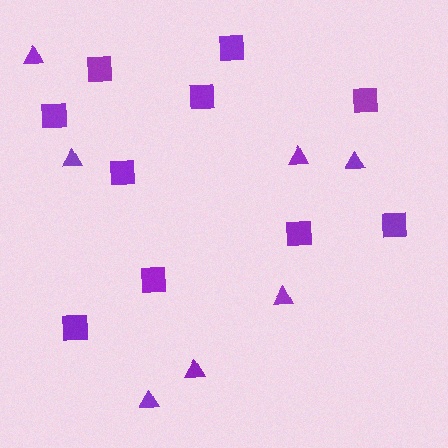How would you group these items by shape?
There are 2 groups: one group of triangles (7) and one group of squares (10).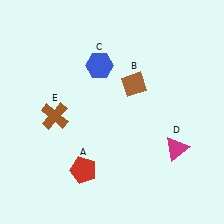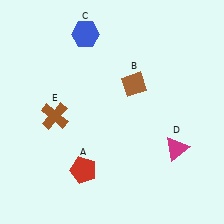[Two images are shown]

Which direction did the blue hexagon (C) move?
The blue hexagon (C) moved up.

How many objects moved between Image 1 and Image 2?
1 object moved between the two images.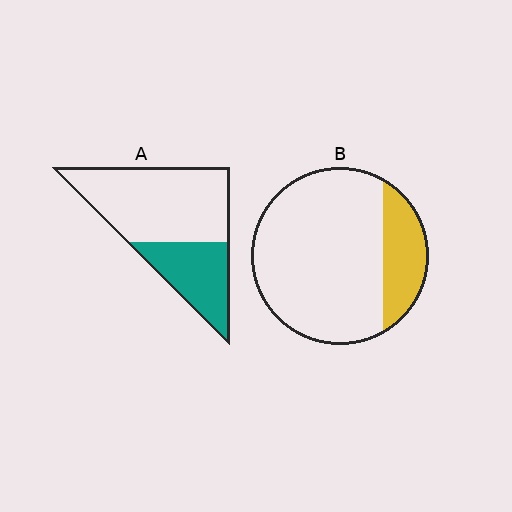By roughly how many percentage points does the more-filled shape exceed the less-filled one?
By roughly 15 percentage points (A over B).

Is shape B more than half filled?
No.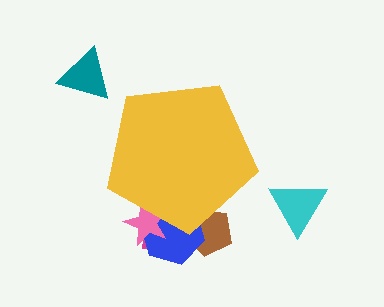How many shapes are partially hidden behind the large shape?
4 shapes are partially hidden.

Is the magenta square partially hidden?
Yes, the magenta square is partially hidden behind the yellow pentagon.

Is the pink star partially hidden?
Yes, the pink star is partially hidden behind the yellow pentagon.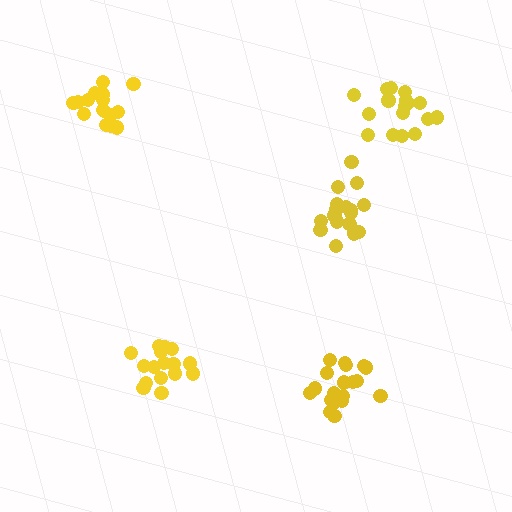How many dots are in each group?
Group 1: 17 dots, Group 2: 16 dots, Group 3: 19 dots, Group 4: 17 dots, Group 5: 16 dots (85 total).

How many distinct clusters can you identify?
There are 5 distinct clusters.